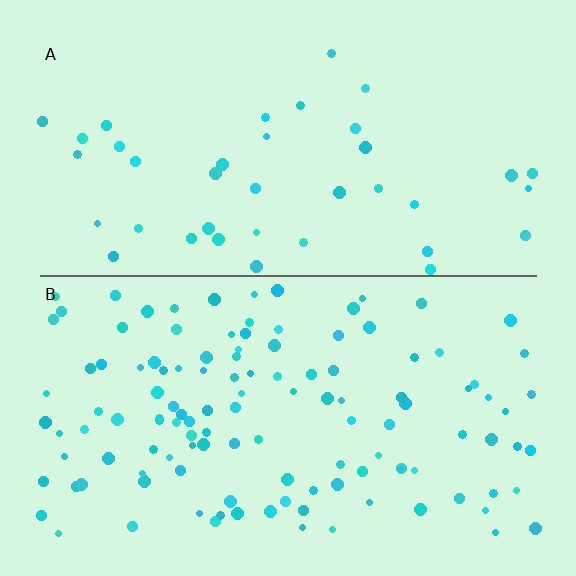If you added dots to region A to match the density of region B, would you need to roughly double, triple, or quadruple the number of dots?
Approximately triple.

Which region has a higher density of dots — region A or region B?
B (the bottom).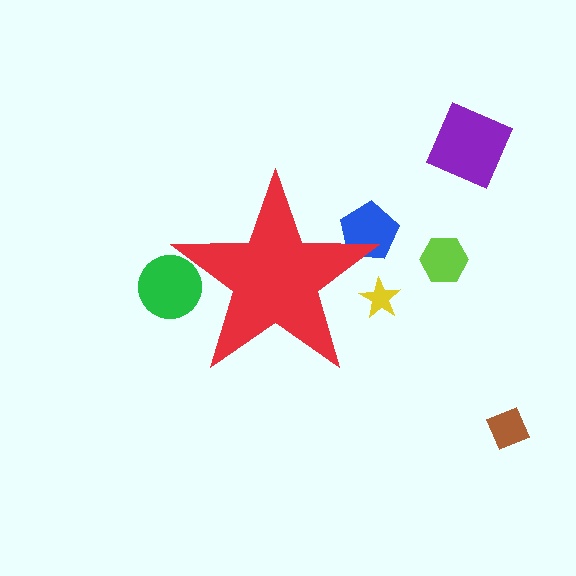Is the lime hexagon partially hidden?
No, the lime hexagon is fully visible.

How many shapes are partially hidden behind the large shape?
3 shapes are partially hidden.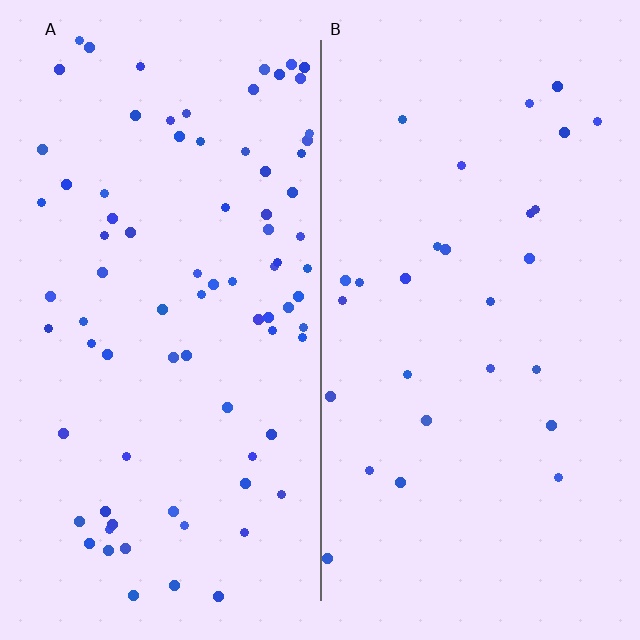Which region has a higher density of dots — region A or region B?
A (the left).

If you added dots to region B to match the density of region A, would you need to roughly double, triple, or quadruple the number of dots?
Approximately triple.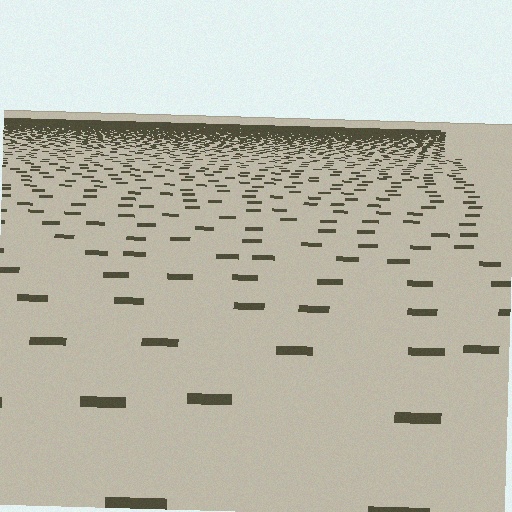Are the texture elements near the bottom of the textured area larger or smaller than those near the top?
Larger. Near the bottom, elements are closer to the viewer and appear at a bigger on-screen size.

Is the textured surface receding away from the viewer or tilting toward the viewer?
The surface is receding away from the viewer. Texture elements get smaller and denser toward the top.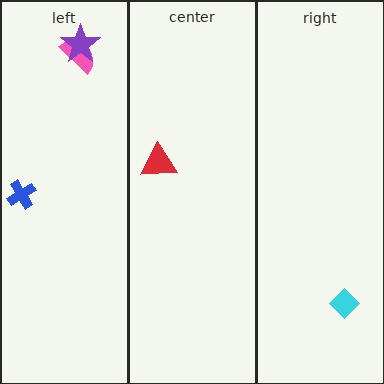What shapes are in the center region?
The red triangle.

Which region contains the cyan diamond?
The right region.